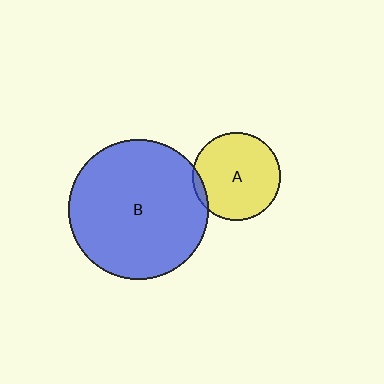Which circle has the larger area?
Circle B (blue).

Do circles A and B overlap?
Yes.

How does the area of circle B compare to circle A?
Approximately 2.5 times.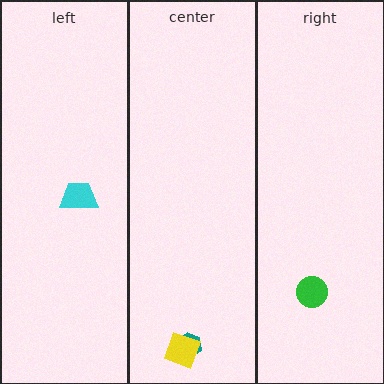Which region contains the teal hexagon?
The center region.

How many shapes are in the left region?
1.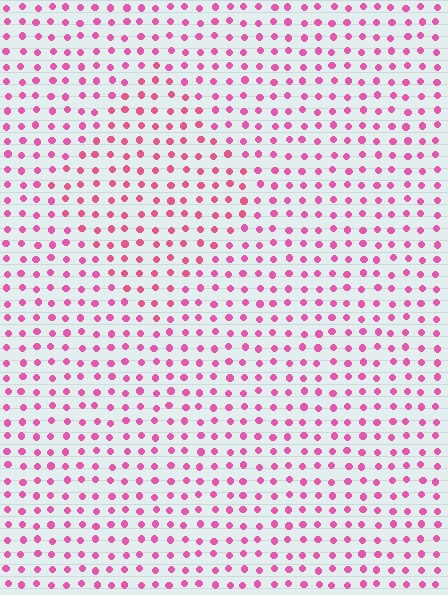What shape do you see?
I see a diamond.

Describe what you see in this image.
The image is filled with small pink elements in a uniform arrangement. A diamond-shaped region is visible where the elements are tinted to a slightly different hue, forming a subtle color boundary.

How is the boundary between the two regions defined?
The boundary is defined purely by a slight shift in hue (about 16 degrees). Spacing, size, and orientation are identical on both sides.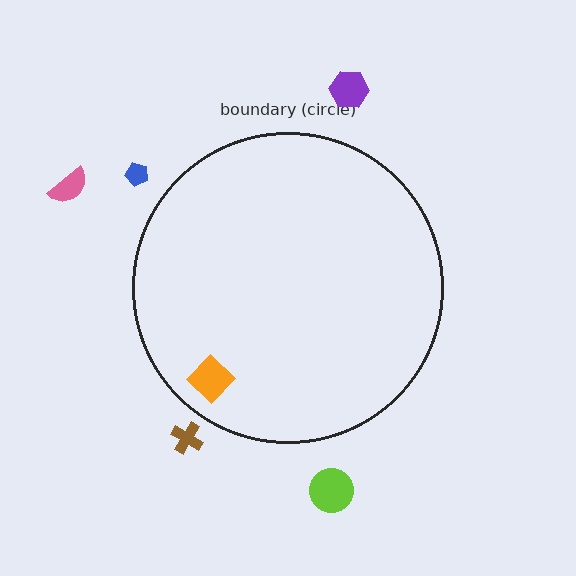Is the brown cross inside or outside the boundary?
Outside.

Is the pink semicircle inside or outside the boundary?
Outside.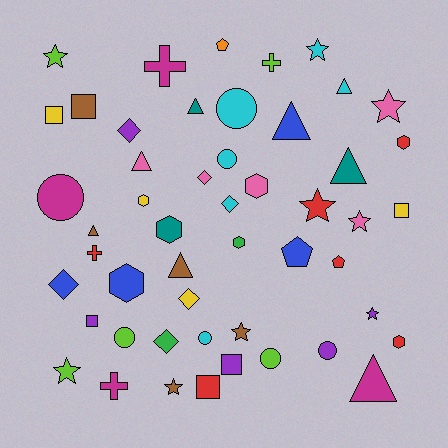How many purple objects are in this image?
There are 5 purple objects.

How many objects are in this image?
There are 50 objects.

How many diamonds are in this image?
There are 6 diamonds.